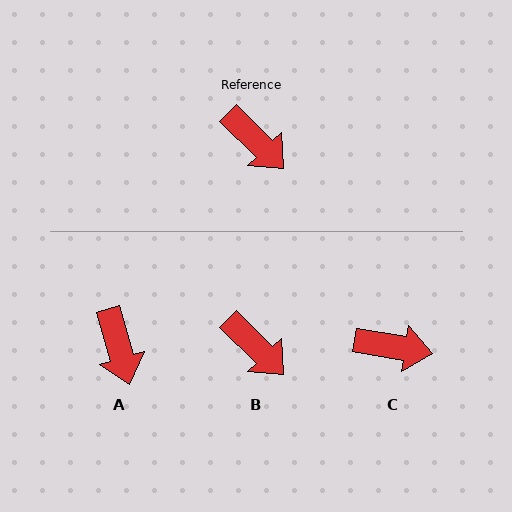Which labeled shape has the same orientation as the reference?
B.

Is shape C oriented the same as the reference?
No, it is off by about 36 degrees.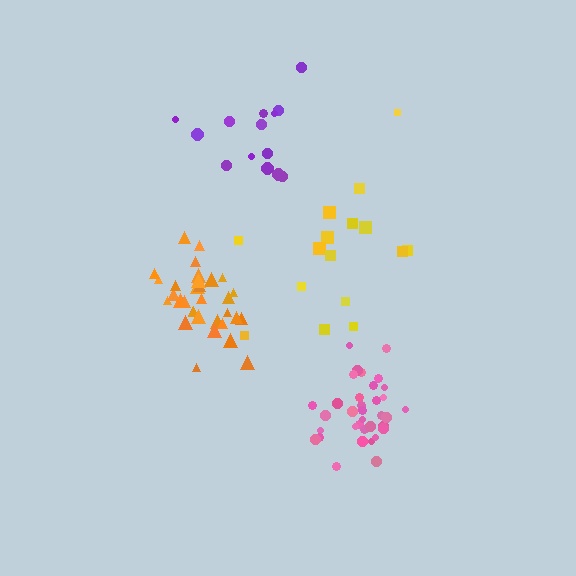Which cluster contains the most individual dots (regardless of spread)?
Pink (35).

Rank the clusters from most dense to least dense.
pink, orange, purple, yellow.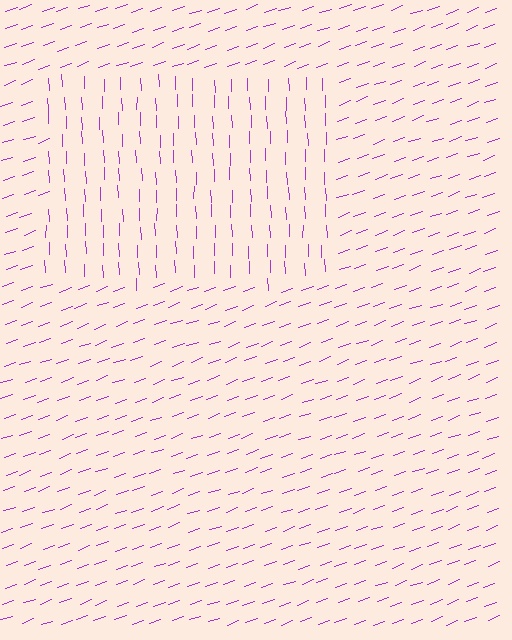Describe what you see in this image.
The image is filled with small purple line segments. A rectangle region in the image has lines oriented differently from the surrounding lines, creating a visible texture boundary.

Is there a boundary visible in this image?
Yes, there is a texture boundary formed by a change in line orientation.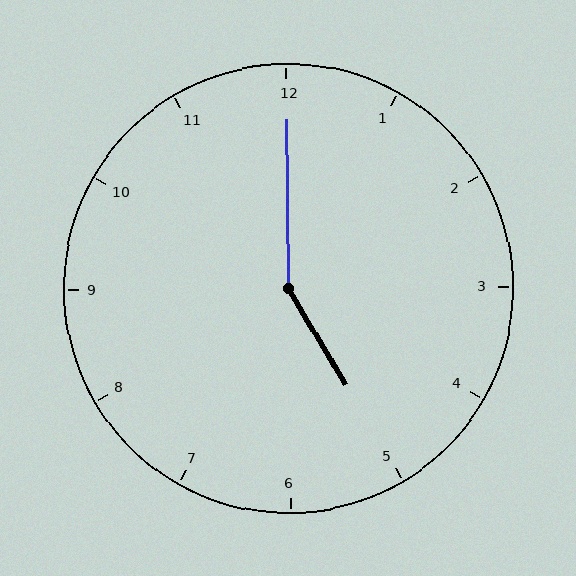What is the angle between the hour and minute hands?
Approximately 150 degrees.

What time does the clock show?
5:00.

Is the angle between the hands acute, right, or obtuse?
It is obtuse.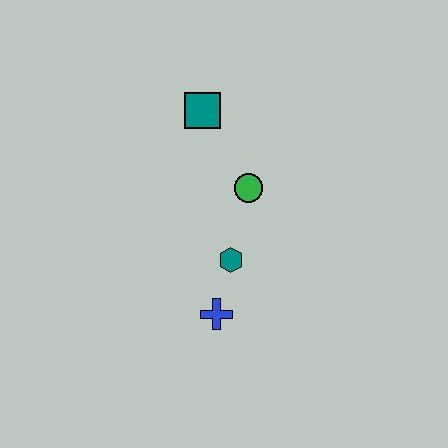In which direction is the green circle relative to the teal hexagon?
The green circle is above the teal hexagon.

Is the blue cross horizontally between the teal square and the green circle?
Yes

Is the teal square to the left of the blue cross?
Yes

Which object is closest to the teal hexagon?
The blue cross is closest to the teal hexagon.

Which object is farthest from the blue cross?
The teal square is farthest from the blue cross.